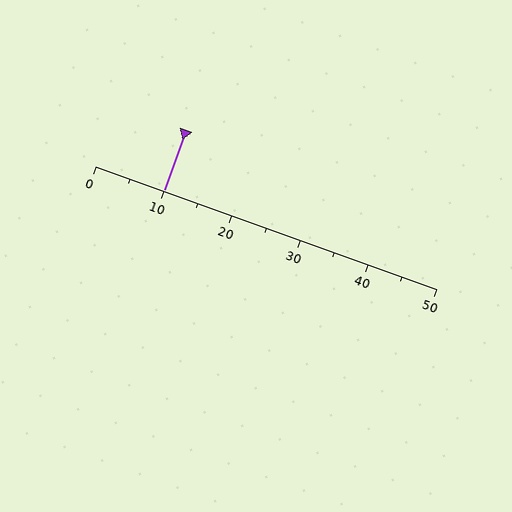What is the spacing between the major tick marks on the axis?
The major ticks are spaced 10 apart.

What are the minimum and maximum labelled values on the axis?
The axis runs from 0 to 50.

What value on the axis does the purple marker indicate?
The marker indicates approximately 10.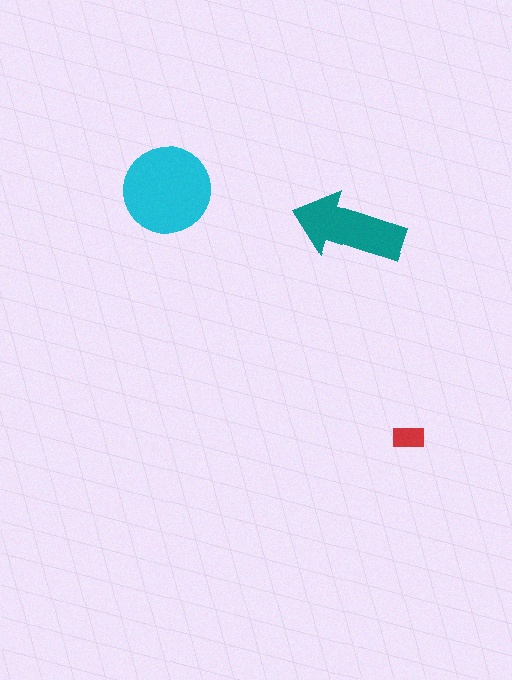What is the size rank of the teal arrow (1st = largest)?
2nd.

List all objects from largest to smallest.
The cyan circle, the teal arrow, the red rectangle.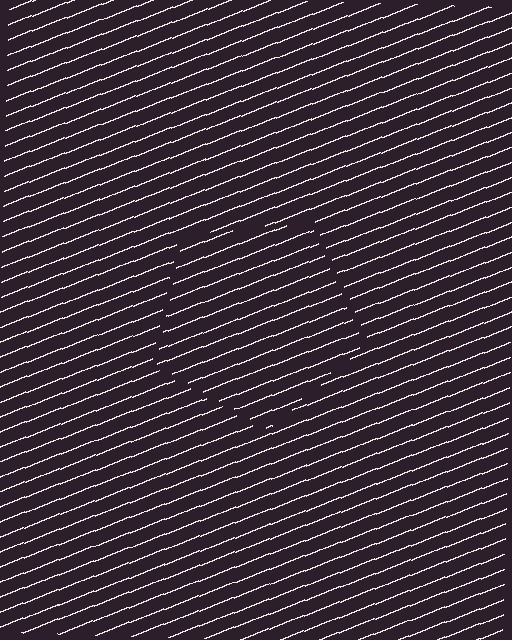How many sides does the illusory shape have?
5 sides — the line-ends trace a pentagon.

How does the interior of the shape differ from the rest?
The interior of the shape contains the same grating, shifted by half a period — the contour is defined by the phase discontinuity where line-ends from the inner and outer gratings abut.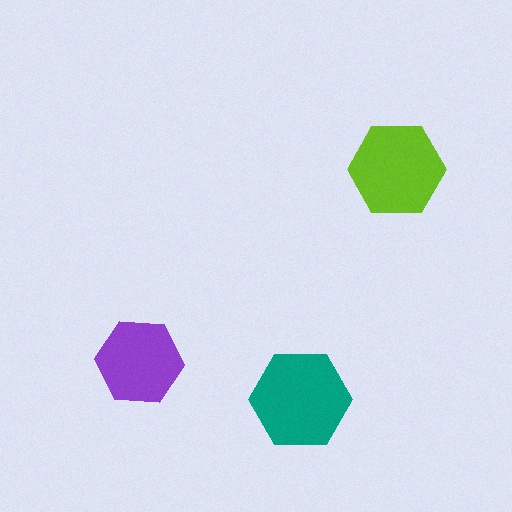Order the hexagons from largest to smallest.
the teal one, the lime one, the purple one.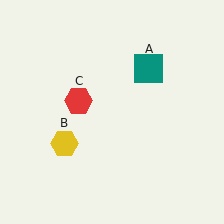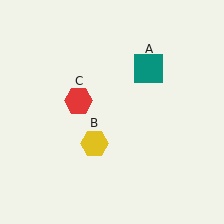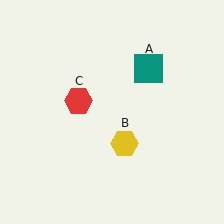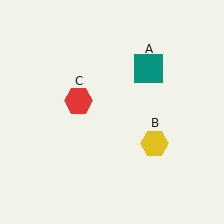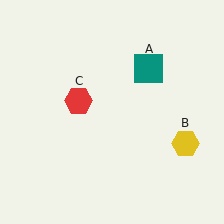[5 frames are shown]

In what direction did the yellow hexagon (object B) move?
The yellow hexagon (object B) moved right.